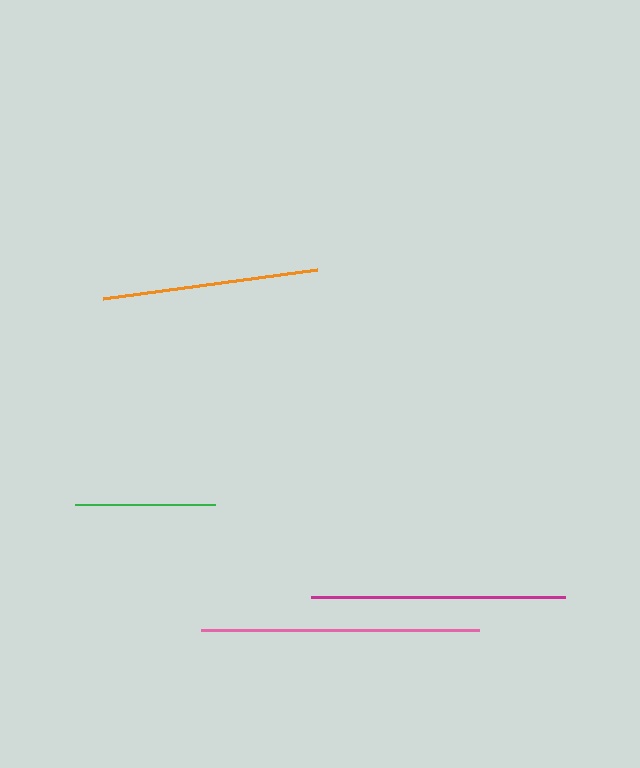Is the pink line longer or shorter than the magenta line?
The pink line is longer than the magenta line.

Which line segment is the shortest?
The green line is the shortest at approximately 139 pixels.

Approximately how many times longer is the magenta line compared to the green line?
The magenta line is approximately 1.8 times the length of the green line.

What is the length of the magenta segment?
The magenta segment is approximately 254 pixels long.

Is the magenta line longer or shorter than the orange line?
The magenta line is longer than the orange line.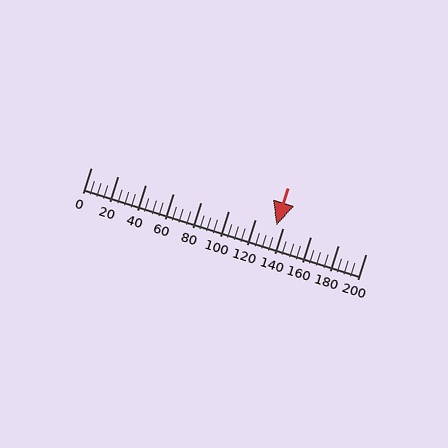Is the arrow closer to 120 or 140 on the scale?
The arrow is closer to 140.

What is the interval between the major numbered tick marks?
The major tick marks are spaced 20 units apart.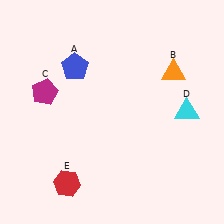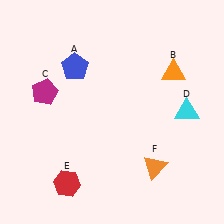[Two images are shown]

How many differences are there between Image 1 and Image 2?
There is 1 difference between the two images.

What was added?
An orange triangle (F) was added in Image 2.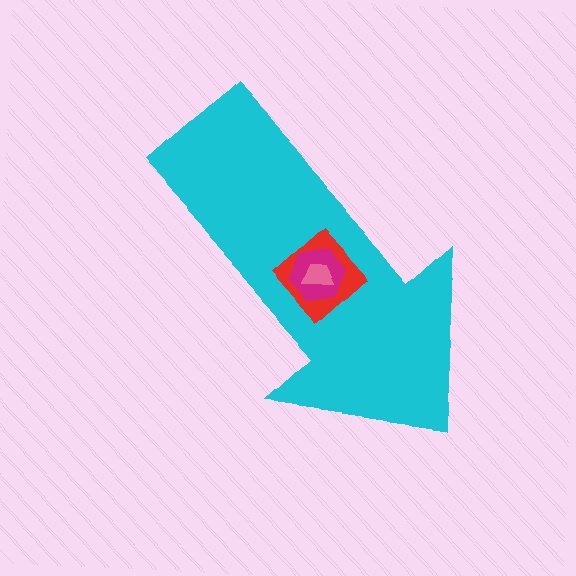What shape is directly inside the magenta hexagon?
The pink trapezoid.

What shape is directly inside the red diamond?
The magenta hexagon.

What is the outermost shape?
The cyan arrow.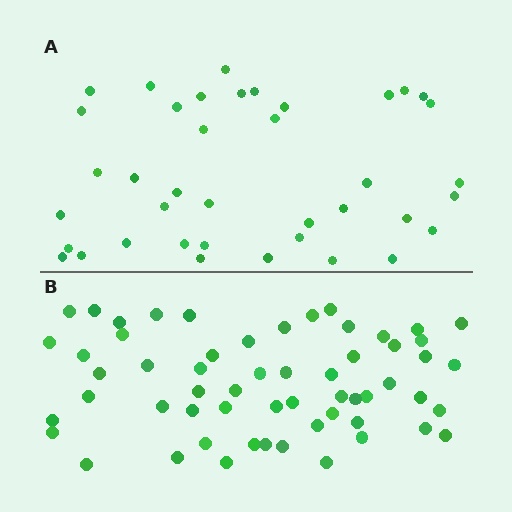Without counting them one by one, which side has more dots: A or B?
Region B (the bottom region) has more dots.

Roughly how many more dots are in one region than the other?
Region B has approximately 20 more dots than region A.